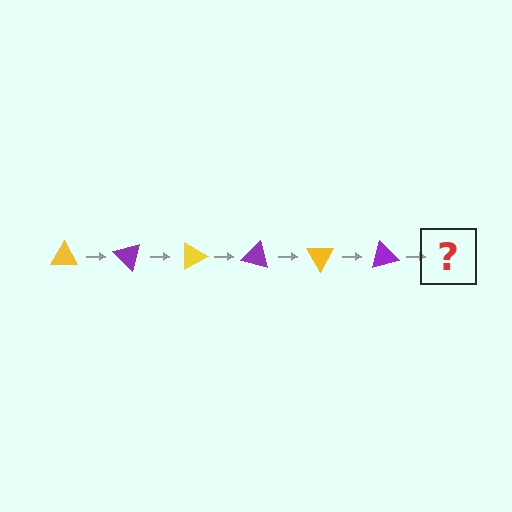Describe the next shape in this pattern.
It should be a yellow triangle, rotated 270 degrees from the start.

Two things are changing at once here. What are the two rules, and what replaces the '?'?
The two rules are that it rotates 45 degrees each step and the color cycles through yellow and purple. The '?' should be a yellow triangle, rotated 270 degrees from the start.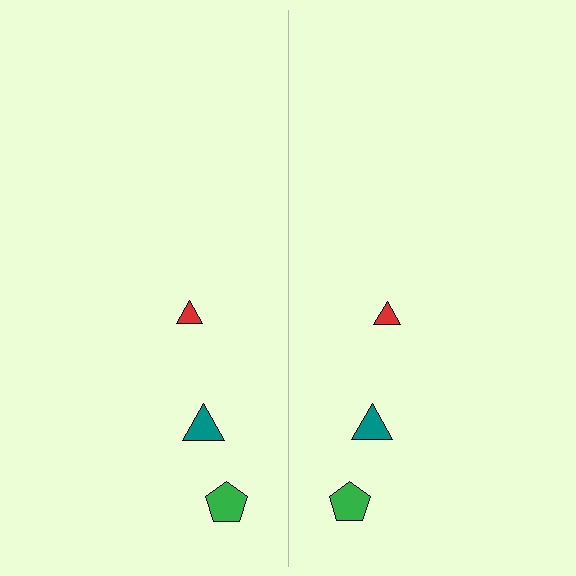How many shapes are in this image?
There are 6 shapes in this image.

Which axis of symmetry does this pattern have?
The pattern has a vertical axis of symmetry running through the center of the image.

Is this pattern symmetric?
Yes, this pattern has bilateral (reflection) symmetry.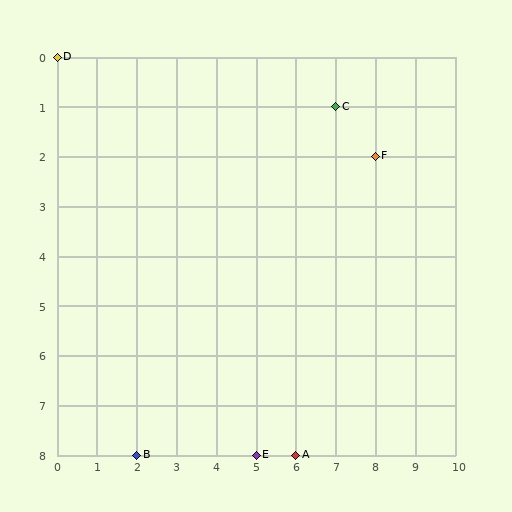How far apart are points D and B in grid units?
Points D and B are 2 columns and 8 rows apart (about 8.2 grid units diagonally).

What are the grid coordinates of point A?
Point A is at grid coordinates (6, 8).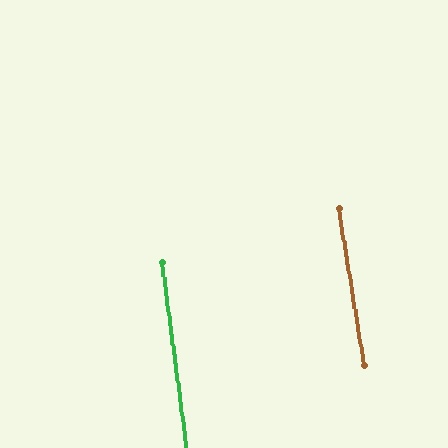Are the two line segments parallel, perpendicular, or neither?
Parallel — their directions differ by only 1.9°.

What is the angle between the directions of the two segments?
Approximately 2 degrees.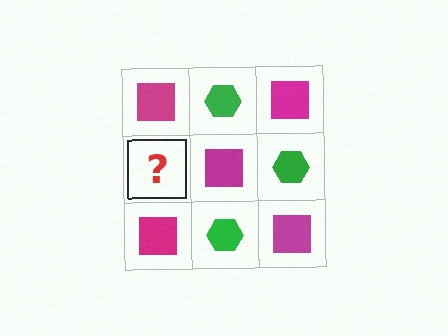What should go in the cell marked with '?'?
The missing cell should contain a green hexagon.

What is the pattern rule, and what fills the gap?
The rule is that it alternates magenta square and green hexagon in a checkerboard pattern. The gap should be filled with a green hexagon.